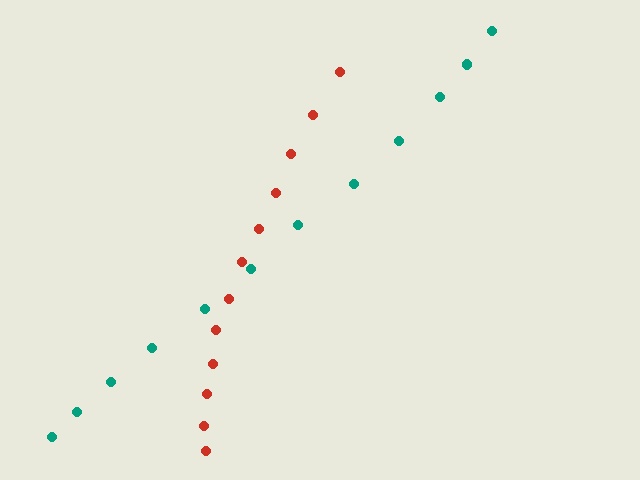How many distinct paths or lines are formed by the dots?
There are 2 distinct paths.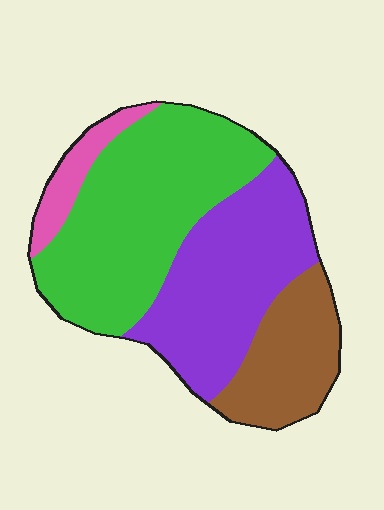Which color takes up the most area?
Green, at roughly 40%.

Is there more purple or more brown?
Purple.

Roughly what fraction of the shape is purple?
Purple takes up about one third (1/3) of the shape.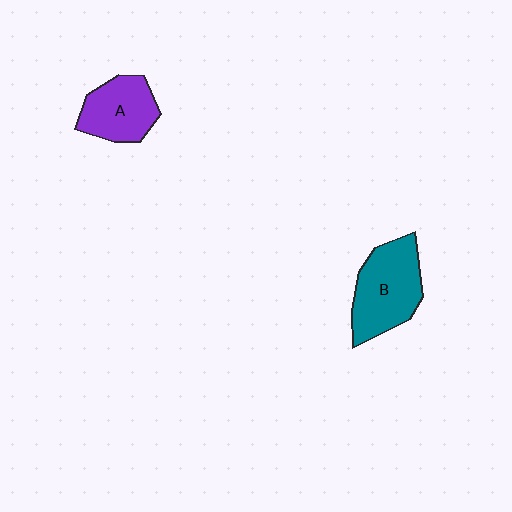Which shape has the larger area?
Shape B (teal).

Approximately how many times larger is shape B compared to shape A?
Approximately 1.3 times.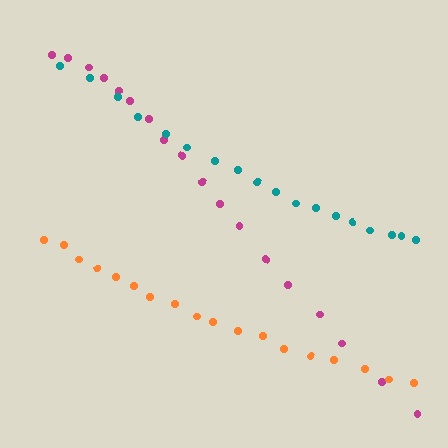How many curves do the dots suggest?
There are 3 distinct paths.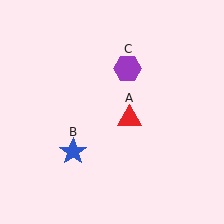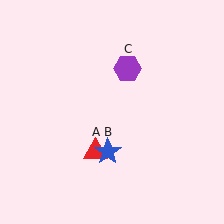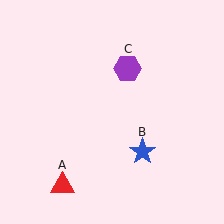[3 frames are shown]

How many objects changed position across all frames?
2 objects changed position: red triangle (object A), blue star (object B).